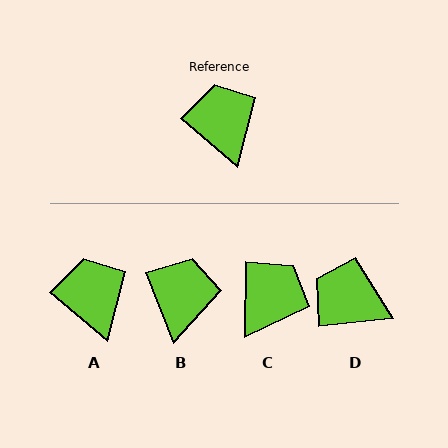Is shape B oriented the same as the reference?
No, it is off by about 28 degrees.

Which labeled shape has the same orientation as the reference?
A.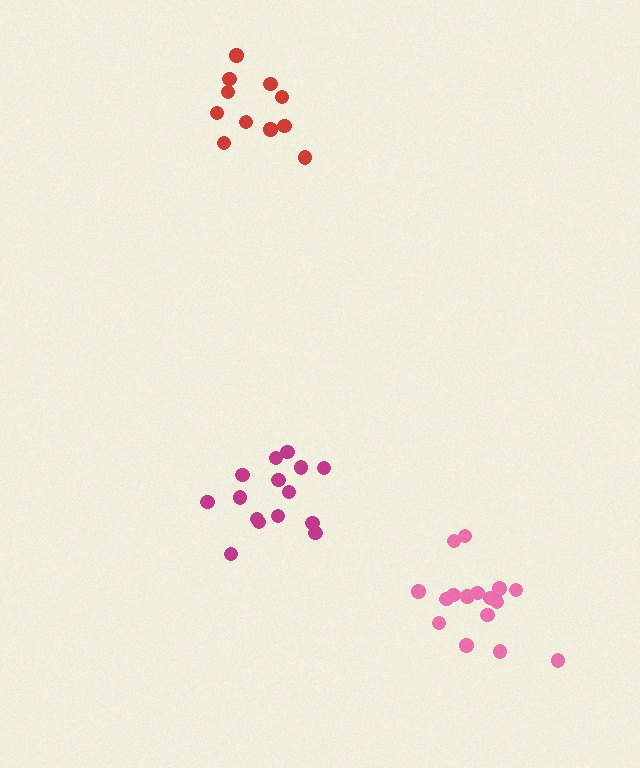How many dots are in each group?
Group 1: 11 dots, Group 2: 15 dots, Group 3: 17 dots (43 total).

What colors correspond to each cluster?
The clusters are colored: red, magenta, pink.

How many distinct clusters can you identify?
There are 3 distinct clusters.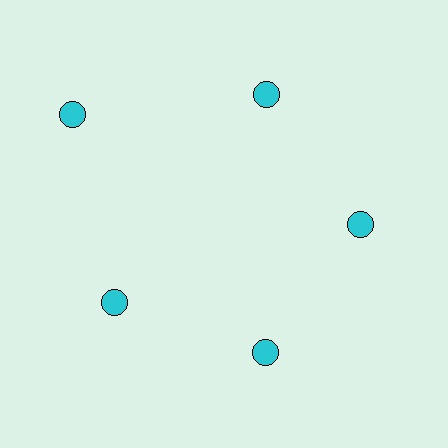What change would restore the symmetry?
The symmetry would be restored by moving it inward, back onto the ring so that all 5 circles sit at equal angles and equal distance from the center.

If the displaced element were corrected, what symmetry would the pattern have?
It would have 5-fold rotational symmetry — the pattern would map onto itself every 72 degrees.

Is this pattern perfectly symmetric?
No. The 5 cyan circles are arranged in a ring, but one element near the 10 o'clock position is pushed outward from the center, breaking the 5-fold rotational symmetry.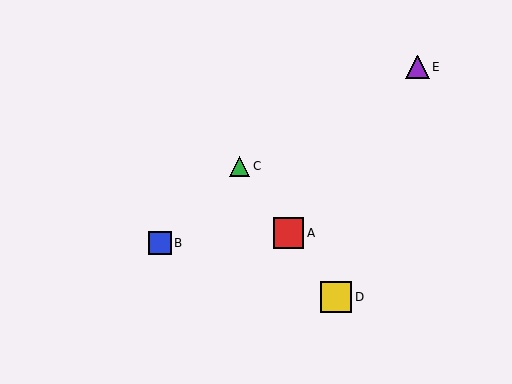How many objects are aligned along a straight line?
3 objects (A, C, D) are aligned along a straight line.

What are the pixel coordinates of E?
Object E is at (417, 67).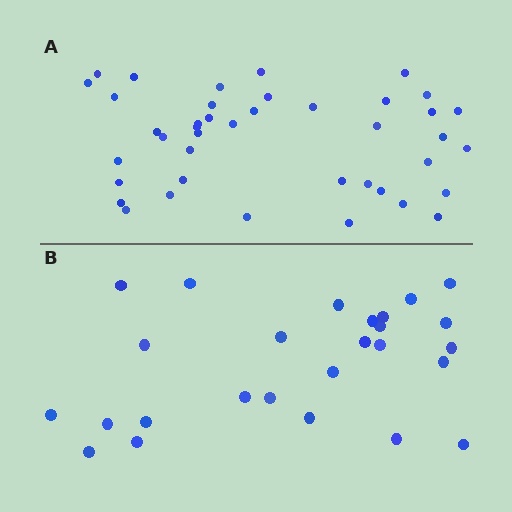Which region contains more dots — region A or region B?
Region A (the top region) has more dots.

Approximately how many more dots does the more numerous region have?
Region A has approximately 15 more dots than region B.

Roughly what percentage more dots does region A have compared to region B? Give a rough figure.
About 60% more.